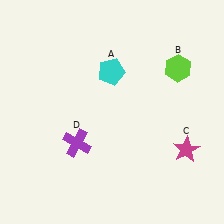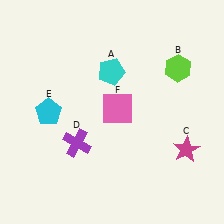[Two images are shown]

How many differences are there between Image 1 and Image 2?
There are 2 differences between the two images.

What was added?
A cyan pentagon (E), a pink square (F) were added in Image 2.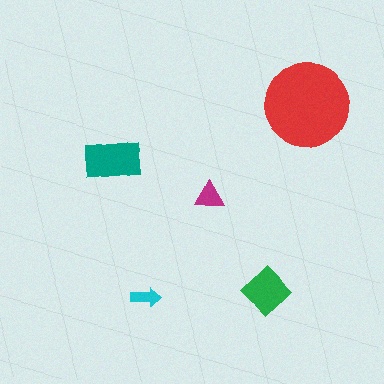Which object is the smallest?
The cyan arrow.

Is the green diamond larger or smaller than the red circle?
Smaller.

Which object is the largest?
The red circle.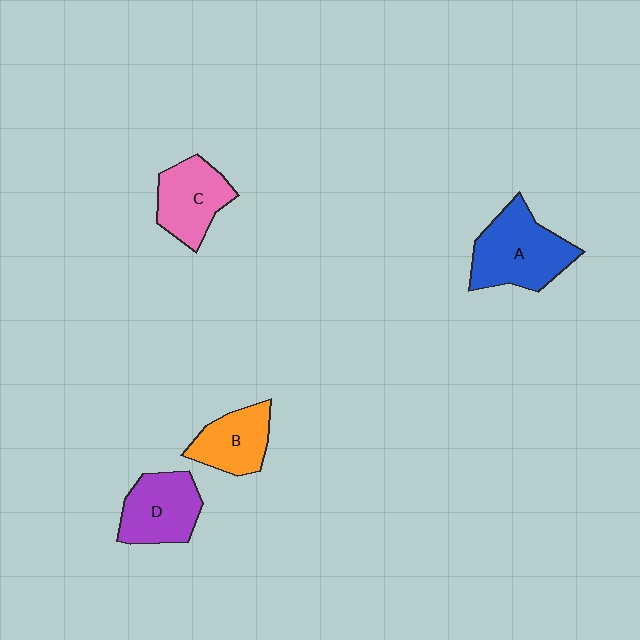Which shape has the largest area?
Shape A (blue).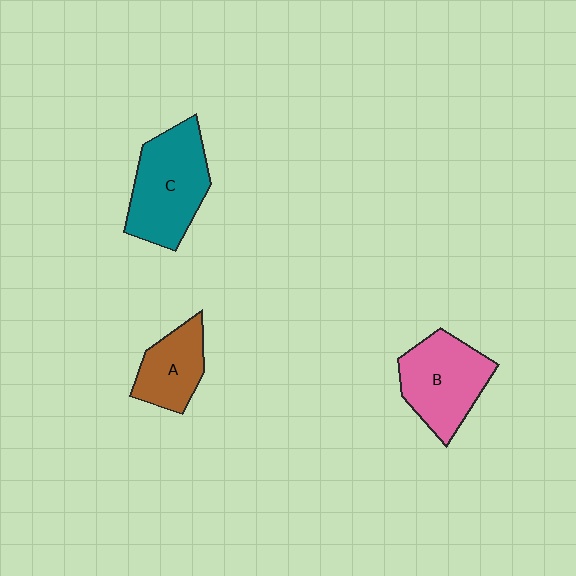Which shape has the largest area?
Shape C (teal).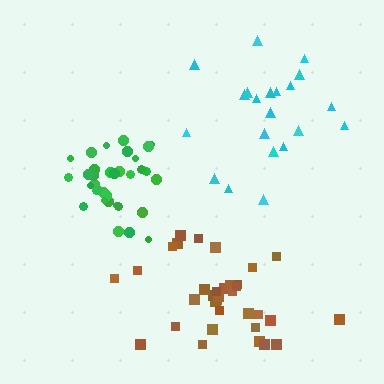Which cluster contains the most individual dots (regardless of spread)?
Brown (35).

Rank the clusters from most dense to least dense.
green, brown, cyan.